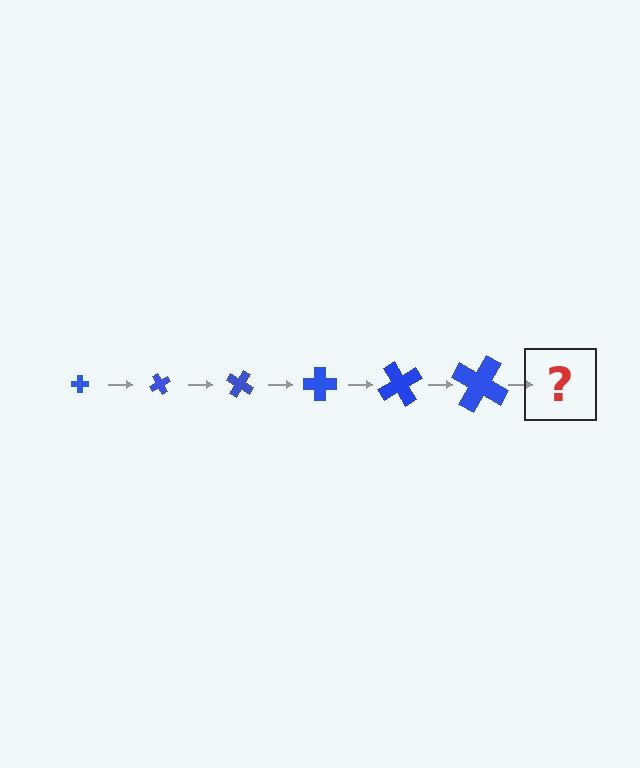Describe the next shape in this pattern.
It should be a cross, larger than the previous one and rotated 360 degrees from the start.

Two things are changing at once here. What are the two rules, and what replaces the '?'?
The two rules are that the cross grows larger each step and it rotates 60 degrees each step. The '?' should be a cross, larger than the previous one and rotated 360 degrees from the start.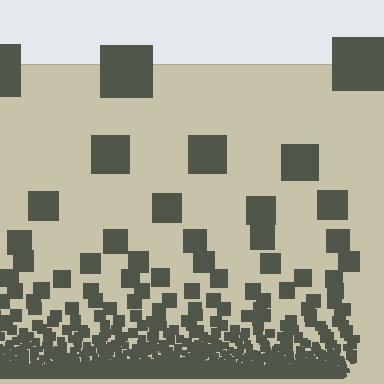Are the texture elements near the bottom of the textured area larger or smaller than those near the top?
Smaller. The gradient is inverted — elements near the bottom are smaller and denser.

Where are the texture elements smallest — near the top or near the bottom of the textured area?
Near the bottom.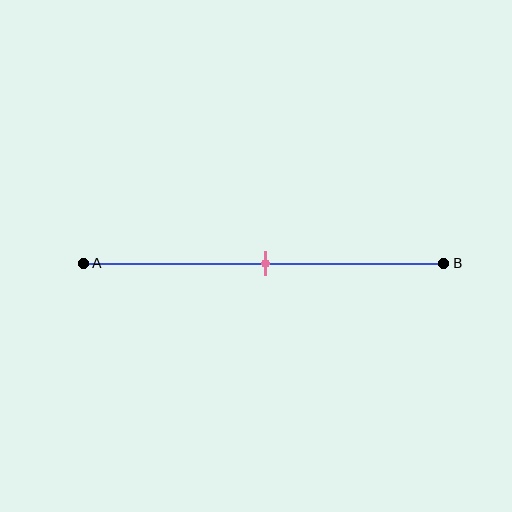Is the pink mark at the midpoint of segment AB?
Yes, the mark is approximately at the midpoint.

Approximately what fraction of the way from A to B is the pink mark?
The pink mark is approximately 50% of the way from A to B.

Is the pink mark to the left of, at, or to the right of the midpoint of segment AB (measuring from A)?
The pink mark is approximately at the midpoint of segment AB.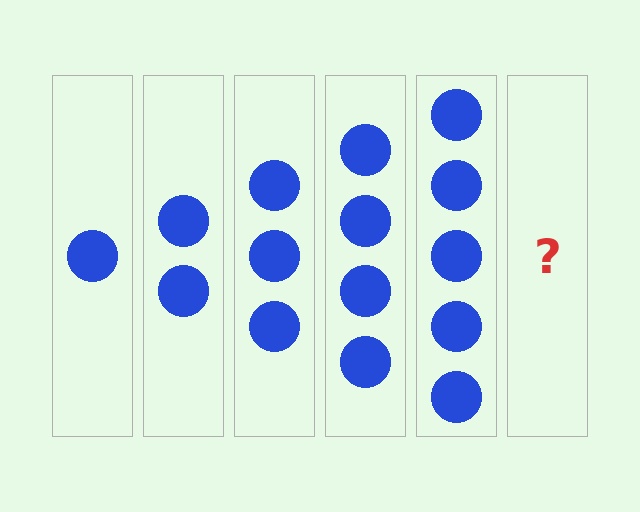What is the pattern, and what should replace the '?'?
The pattern is that each step adds one more circle. The '?' should be 6 circles.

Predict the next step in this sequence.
The next step is 6 circles.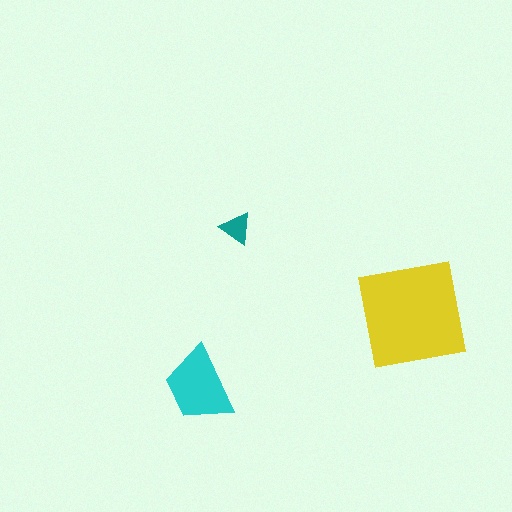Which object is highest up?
The teal triangle is topmost.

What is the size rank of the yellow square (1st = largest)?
1st.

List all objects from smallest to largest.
The teal triangle, the cyan trapezoid, the yellow square.